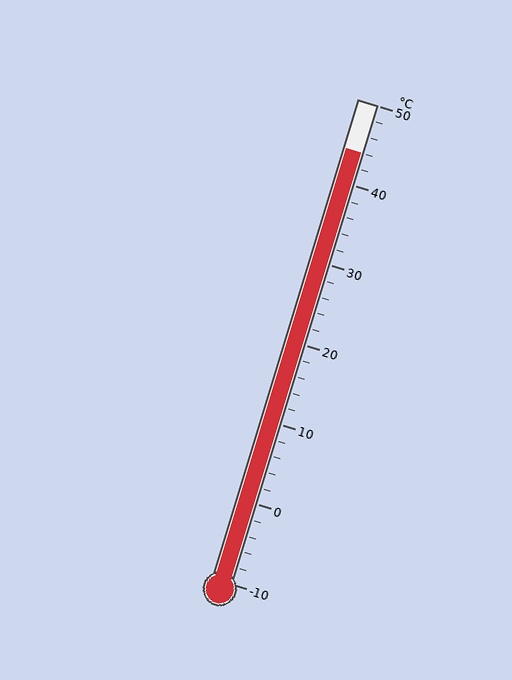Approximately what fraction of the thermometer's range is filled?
The thermometer is filled to approximately 90% of its range.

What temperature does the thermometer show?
The thermometer shows approximately 44°C.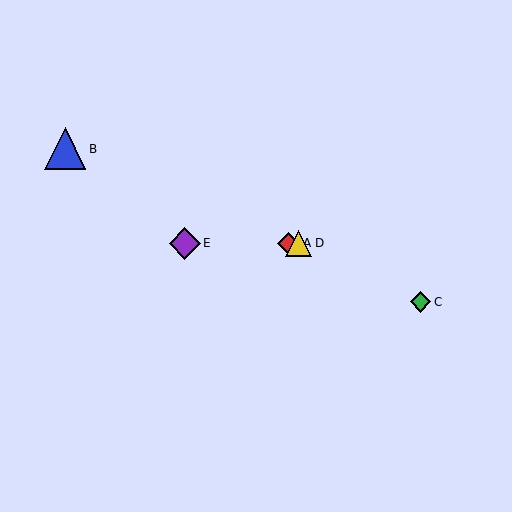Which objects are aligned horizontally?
Objects A, D, E are aligned horizontally.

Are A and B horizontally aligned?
No, A is at y≈243 and B is at y≈149.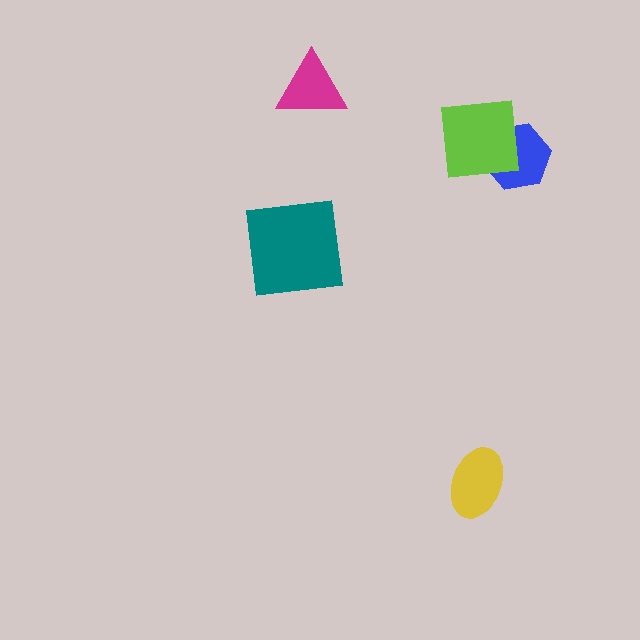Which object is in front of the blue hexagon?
The lime square is in front of the blue hexagon.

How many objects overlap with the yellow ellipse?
0 objects overlap with the yellow ellipse.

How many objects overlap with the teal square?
0 objects overlap with the teal square.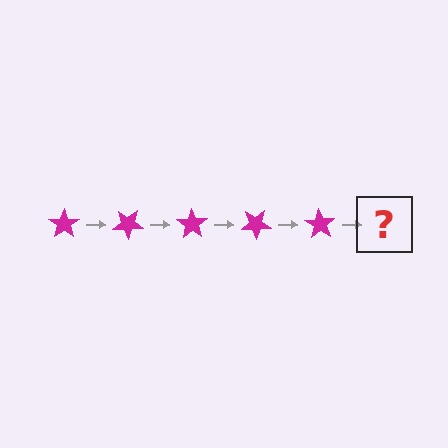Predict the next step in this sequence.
The next step is a magenta star rotated 175 degrees.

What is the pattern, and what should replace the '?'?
The pattern is that the star rotates 35 degrees each step. The '?' should be a magenta star rotated 175 degrees.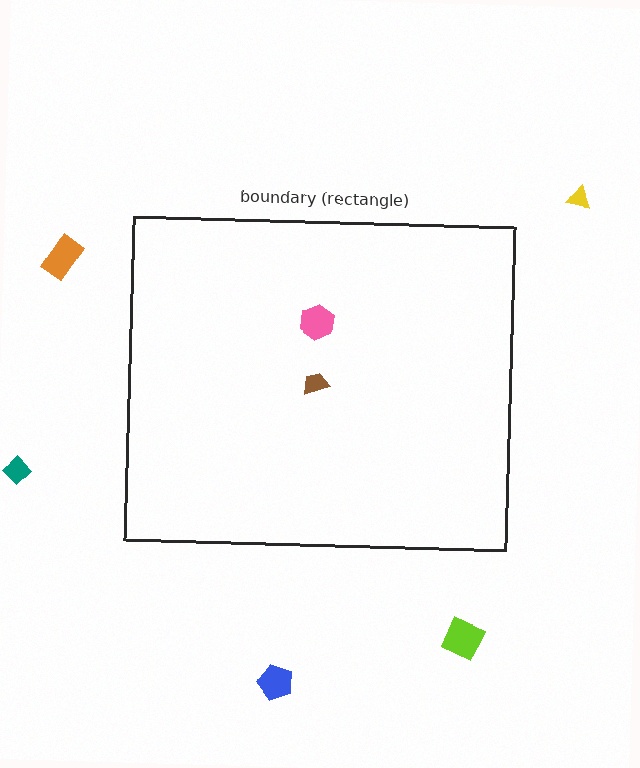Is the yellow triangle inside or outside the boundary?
Outside.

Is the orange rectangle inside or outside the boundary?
Outside.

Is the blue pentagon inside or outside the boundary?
Outside.